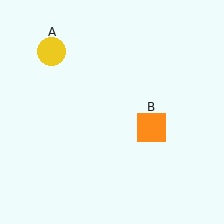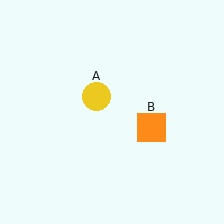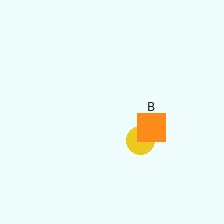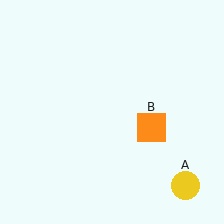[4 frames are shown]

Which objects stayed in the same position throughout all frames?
Orange square (object B) remained stationary.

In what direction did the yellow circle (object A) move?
The yellow circle (object A) moved down and to the right.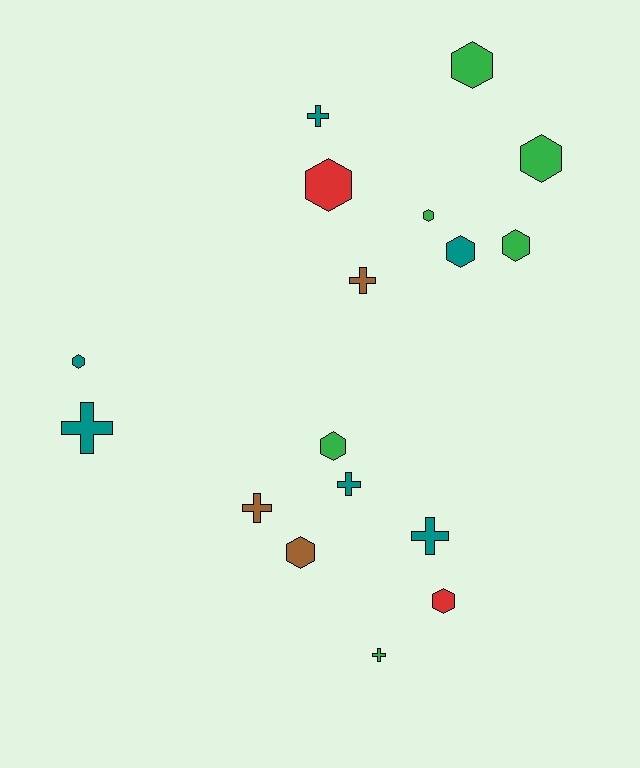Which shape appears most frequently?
Hexagon, with 10 objects.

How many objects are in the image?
There are 17 objects.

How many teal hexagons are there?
There are 2 teal hexagons.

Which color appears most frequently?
Teal, with 6 objects.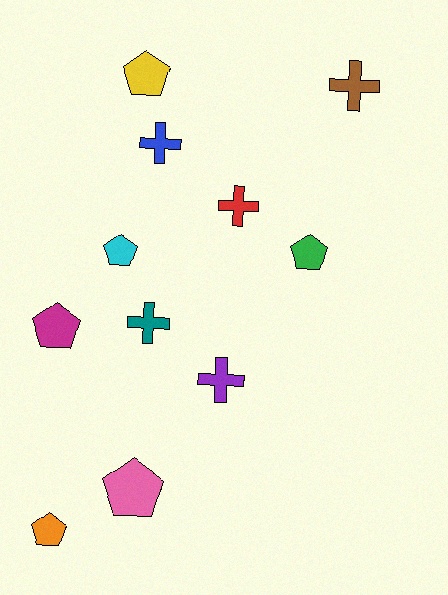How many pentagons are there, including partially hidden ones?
There are 6 pentagons.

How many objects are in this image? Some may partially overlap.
There are 11 objects.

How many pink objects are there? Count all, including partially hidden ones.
There is 1 pink object.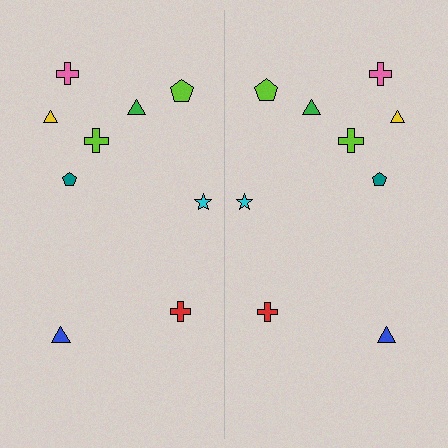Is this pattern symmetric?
Yes, this pattern has bilateral (reflection) symmetry.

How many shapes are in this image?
There are 18 shapes in this image.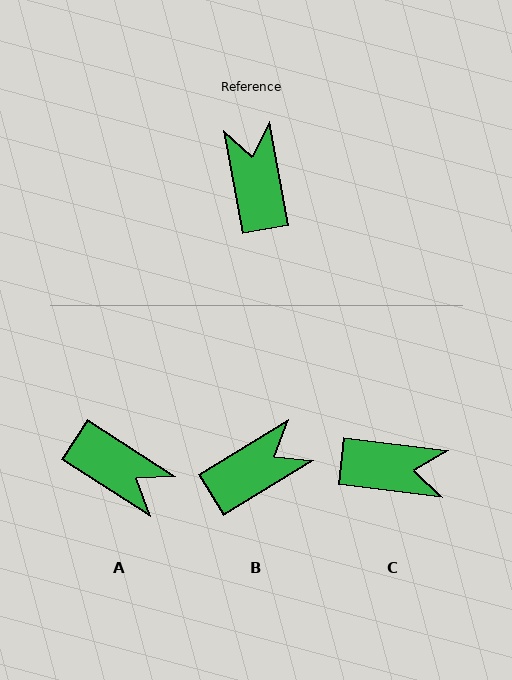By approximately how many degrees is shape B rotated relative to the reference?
Approximately 69 degrees clockwise.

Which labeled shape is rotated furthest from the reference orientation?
A, about 133 degrees away.